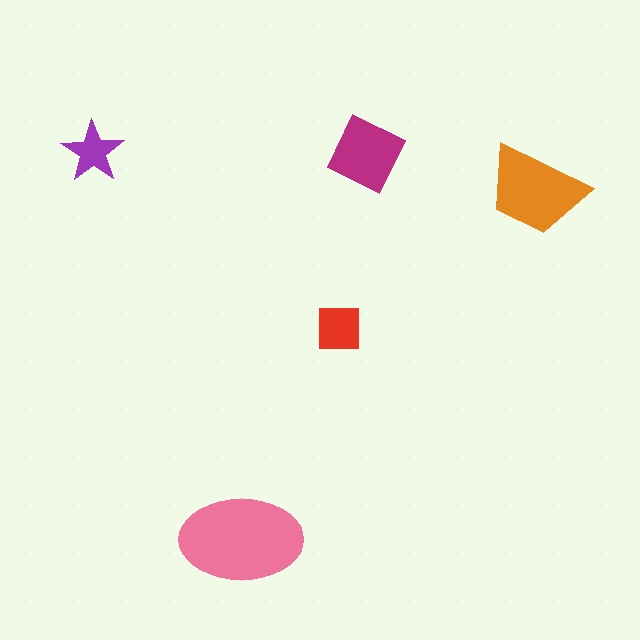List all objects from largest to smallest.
The pink ellipse, the orange trapezoid, the magenta diamond, the red square, the purple star.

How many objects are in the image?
There are 5 objects in the image.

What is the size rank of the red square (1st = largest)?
4th.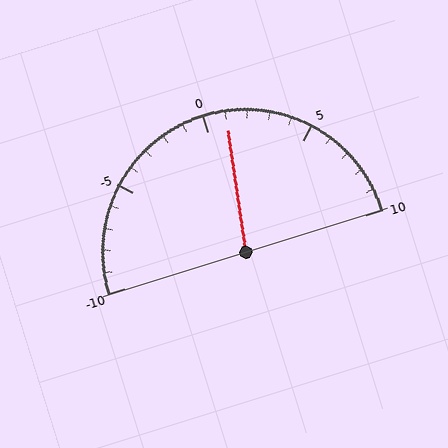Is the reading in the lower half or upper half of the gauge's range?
The reading is in the upper half of the range (-10 to 10).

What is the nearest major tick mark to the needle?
The nearest major tick mark is 0.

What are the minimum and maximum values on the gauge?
The gauge ranges from -10 to 10.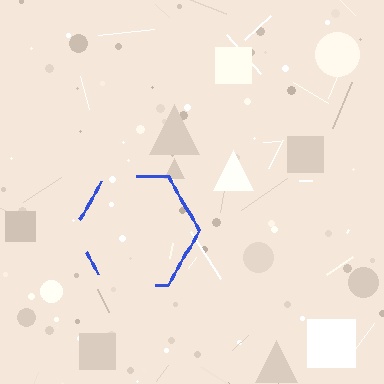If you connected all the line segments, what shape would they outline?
They would outline a hexagon.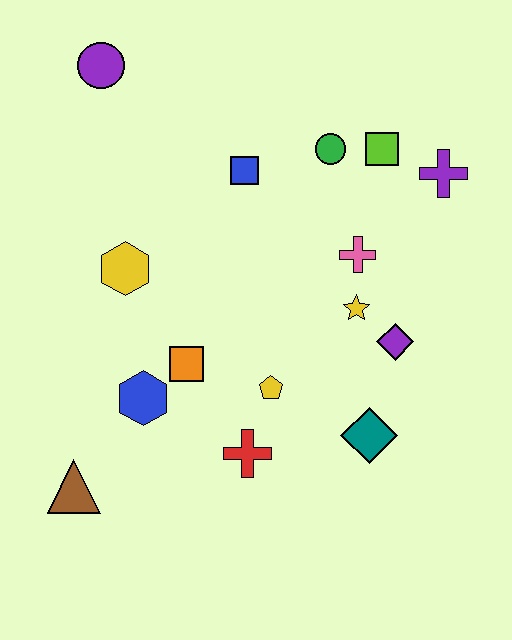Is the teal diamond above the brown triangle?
Yes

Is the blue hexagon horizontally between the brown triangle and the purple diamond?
Yes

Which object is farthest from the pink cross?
The brown triangle is farthest from the pink cross.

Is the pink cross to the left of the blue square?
No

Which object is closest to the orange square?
The blue hexagon is closest to the orange square.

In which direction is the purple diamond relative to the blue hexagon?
The purple diamond is to the right of the blue hexagon.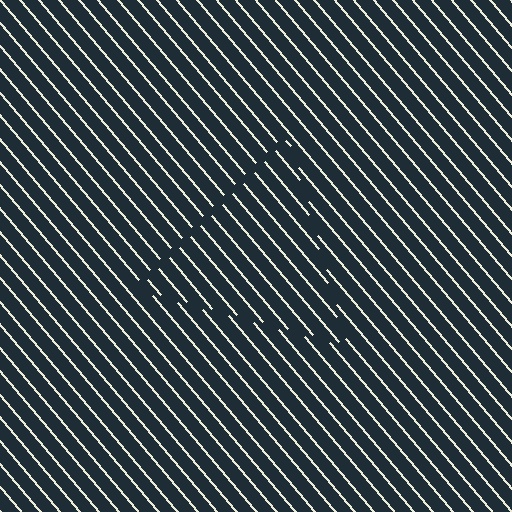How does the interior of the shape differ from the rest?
The interior of the shape contains the same grating, shifted by half a period — the contour is defined by the phase discontinuity where line-ends from the inner and outer gratings abut.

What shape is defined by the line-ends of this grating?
An illusory triangle. The interior of the shape contains the same grating, shifted by half a period — the contour is defined by the phase discontinuity where line-ends from the inner and outer gratings abut.